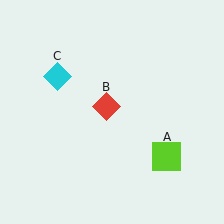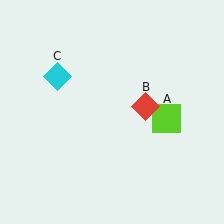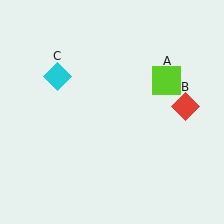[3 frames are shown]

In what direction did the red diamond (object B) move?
The red diamond (object B) moved right.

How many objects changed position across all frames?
2 objects changed position: lime square (object A), red diamond (object B).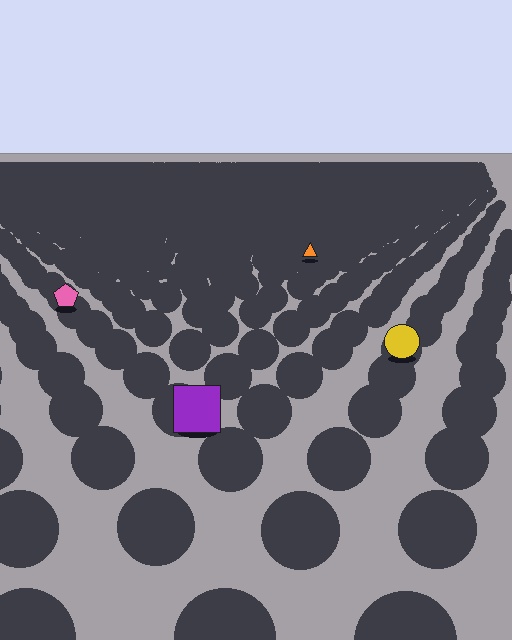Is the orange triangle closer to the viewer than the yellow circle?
No. The yellow circle is closer — you can tell from the texture gradient: the ground texture is coarser near it.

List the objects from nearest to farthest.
From nearest to farthest: the purple square, the yellow circle, the pink pentagon, the orange triangle.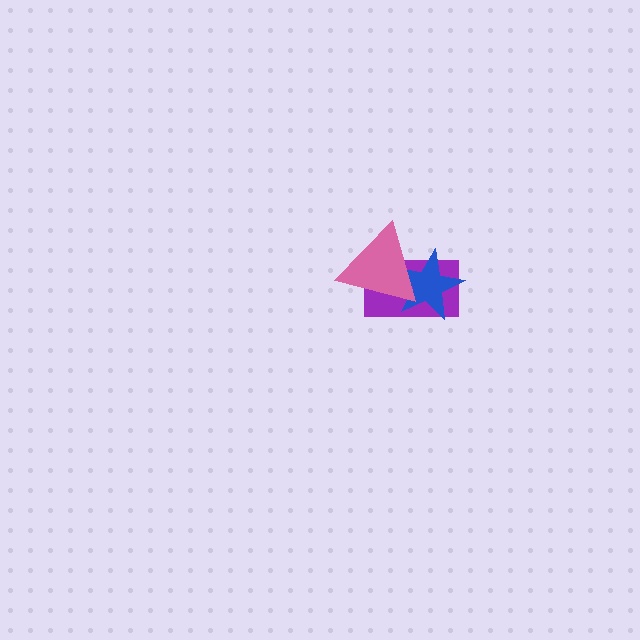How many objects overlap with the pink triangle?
2 objects overlap with the pink triangle.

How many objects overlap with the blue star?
2 objects overlap with the blue star.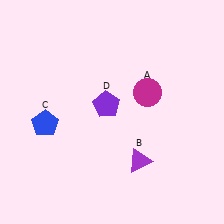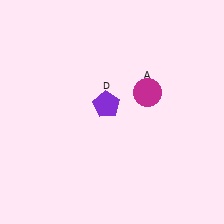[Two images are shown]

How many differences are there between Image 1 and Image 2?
There are 2 differences between the two images.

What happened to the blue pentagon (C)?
The blue pentagon (C) was removed in Image 2. It was in the bottom-left area of Image 1.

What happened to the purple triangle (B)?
The purple triangle (B) was removed in Image 2. It was in the bottom-right area of Image 1.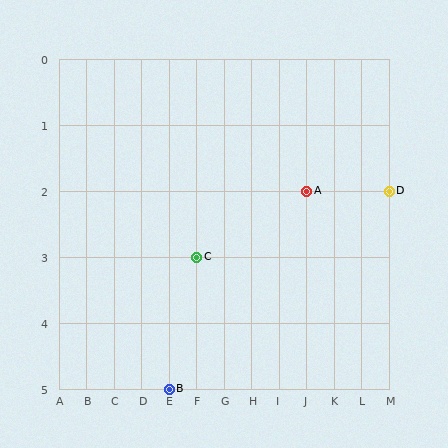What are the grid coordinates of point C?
Point C is at grid coordinates (F, 3).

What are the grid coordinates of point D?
Point D is at grid coordinates (M, 2).